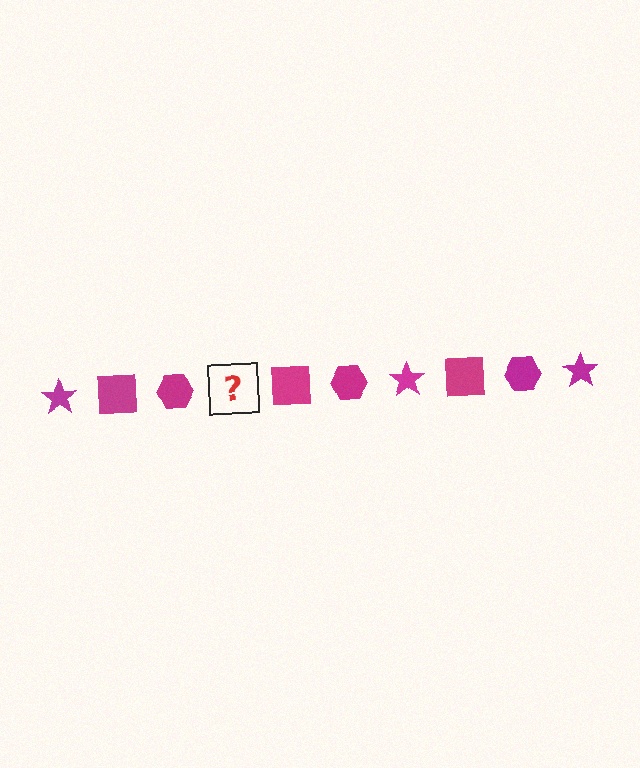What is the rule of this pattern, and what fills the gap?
The rule is that the pattern cycles through star, square, hexagon shapes in magenta. The gap should be filled with a magenta star.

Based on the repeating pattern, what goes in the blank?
The blank should be a magenta star.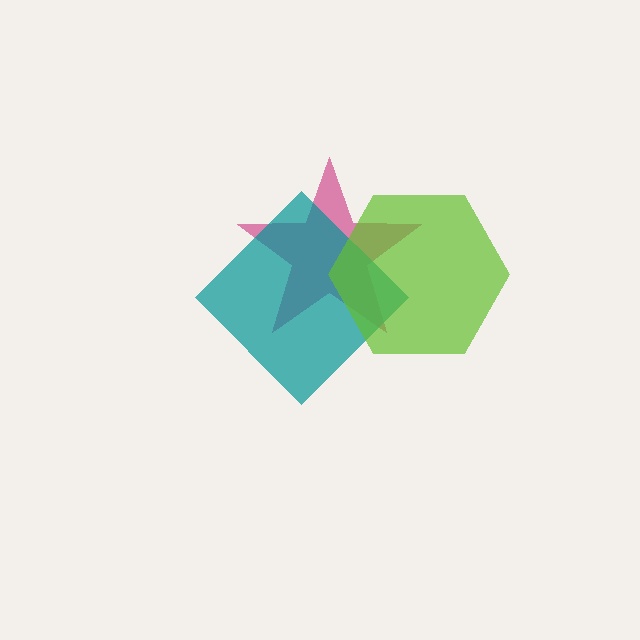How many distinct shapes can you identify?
There are 3 distinct shapes: a magenta star, a teal diamond, a lime hexagon.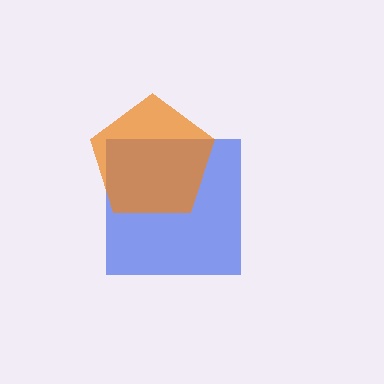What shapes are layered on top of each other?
The layered shapes are: a blue square, an orange pentagon.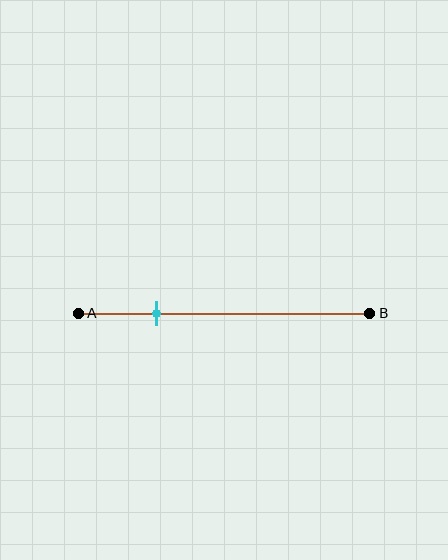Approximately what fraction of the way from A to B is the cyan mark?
The cyan mark is approximately 25% of the way from A to B.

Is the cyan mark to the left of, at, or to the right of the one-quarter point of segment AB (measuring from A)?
The cyan mark is approximately at the one-quarter point of segment AB.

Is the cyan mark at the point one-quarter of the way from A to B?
Yes, the mark is approximately at the one-quarter point.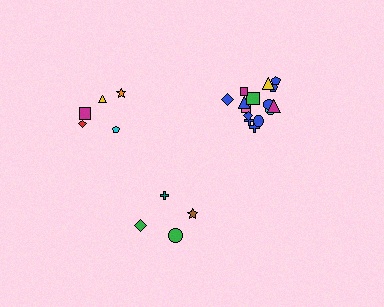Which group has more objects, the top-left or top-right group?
The top-right group.